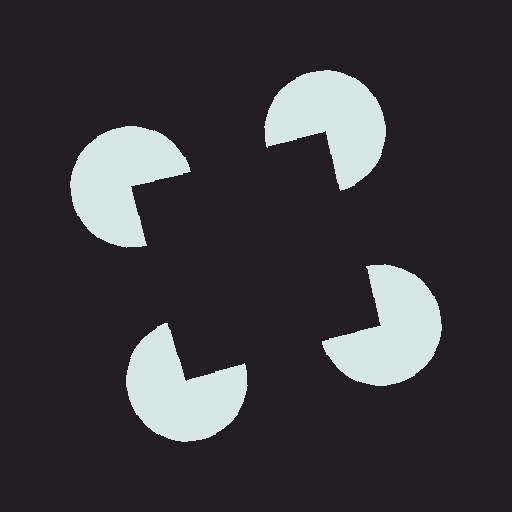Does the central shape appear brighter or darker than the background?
It typically appears slightly darker than the background, even though no actual brightness change is drawn.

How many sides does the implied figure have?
4 sides.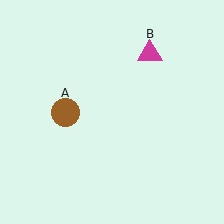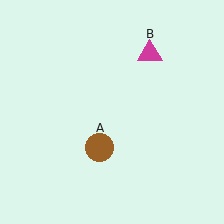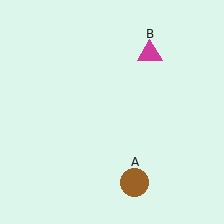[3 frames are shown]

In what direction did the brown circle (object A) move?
The brown circle (object A) moved down and to the right.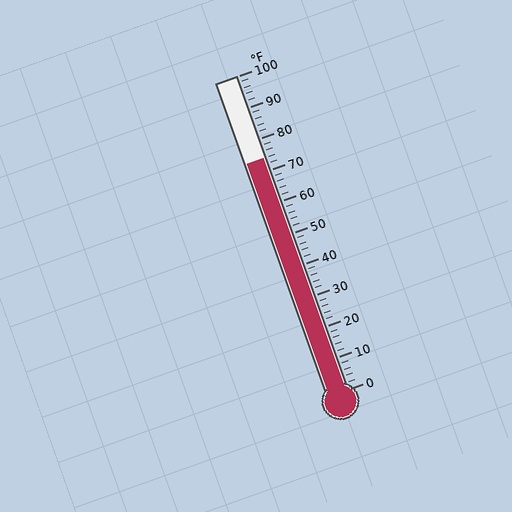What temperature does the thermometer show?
The thermometer shows approximately 74°F.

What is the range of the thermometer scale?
The thermometer scale ranges from 0°F to 100°F.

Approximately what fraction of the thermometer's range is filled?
The thermometer is filled to approximately 75% of its range.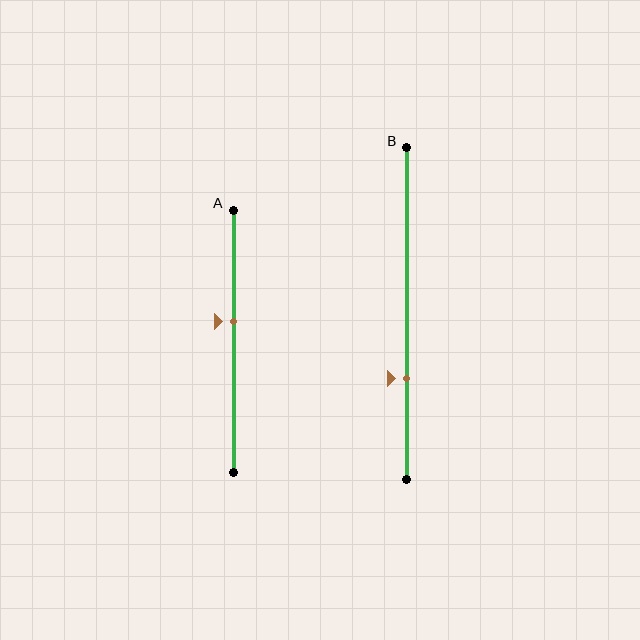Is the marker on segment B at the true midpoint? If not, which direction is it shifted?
No, the marker on segment B is shifted downward by about 20% of the segment length.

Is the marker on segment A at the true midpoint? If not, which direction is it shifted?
No, the marker on segment A is shifted upward by about 7% of the segment length.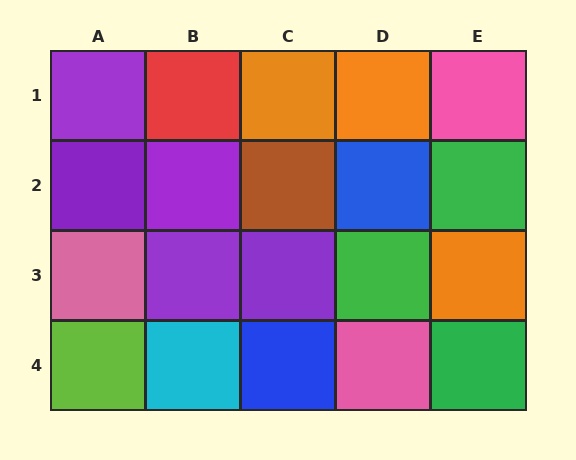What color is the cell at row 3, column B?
Purple.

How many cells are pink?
3 cells are pink.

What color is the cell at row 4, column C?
Blue.